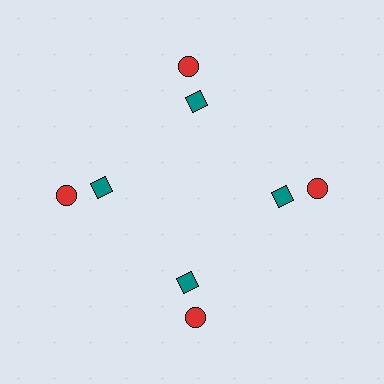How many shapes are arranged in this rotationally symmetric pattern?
There are 8 shapes, arranged in 4 groups of 2.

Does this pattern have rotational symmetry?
Yes, this pattern has 4-fold rotational symmetry. It looks the same after rotating 90 degrees around the center.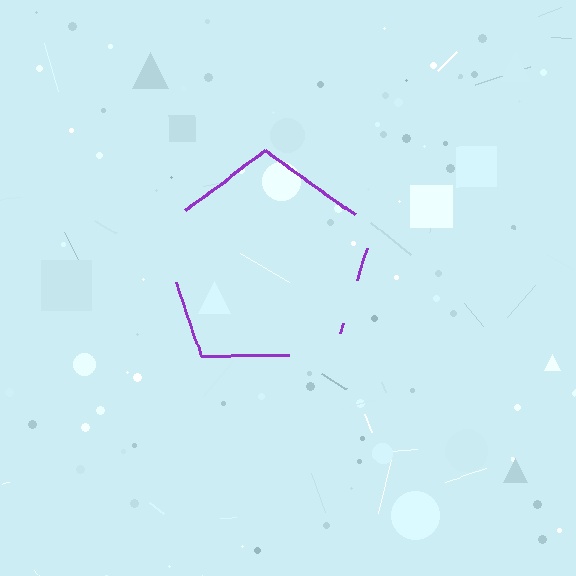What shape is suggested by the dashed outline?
The dashed outline suggests a pentagon.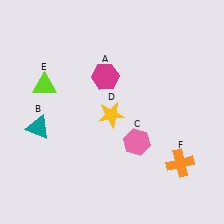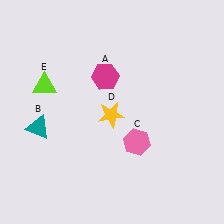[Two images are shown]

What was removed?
The orange cross (F) was removed in Image 2.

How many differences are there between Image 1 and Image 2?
There is 1 difference between the two images.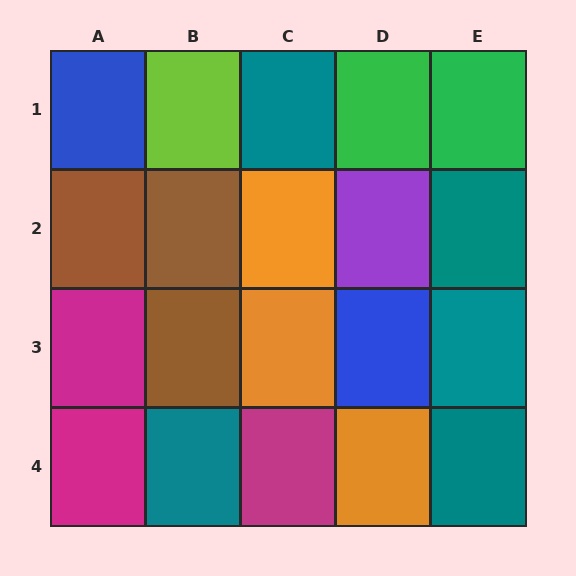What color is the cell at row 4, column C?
Magenta.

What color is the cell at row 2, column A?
Brown.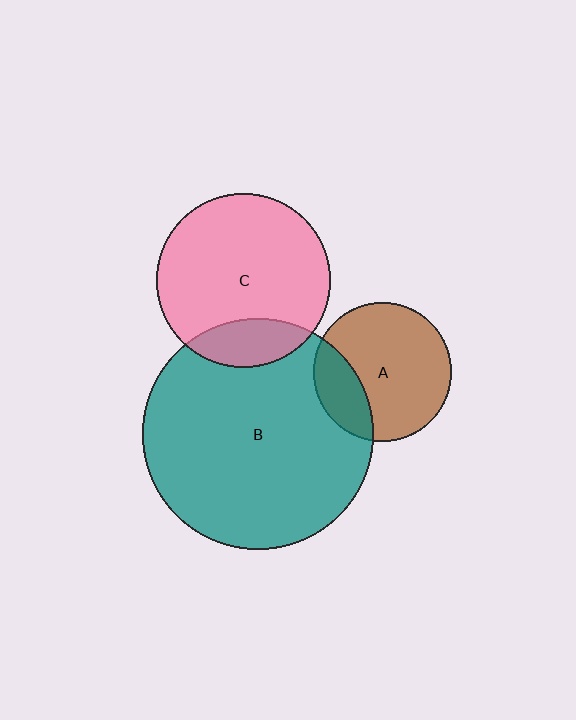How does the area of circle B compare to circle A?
Approximately 2.8 times.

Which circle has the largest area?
Circle B (teal).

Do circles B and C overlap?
Yes.